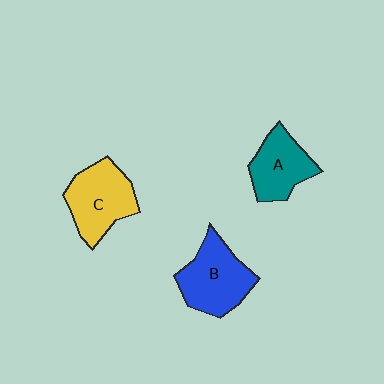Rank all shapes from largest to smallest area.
From largest to smallest: B (blue), C (yellow), A (teal).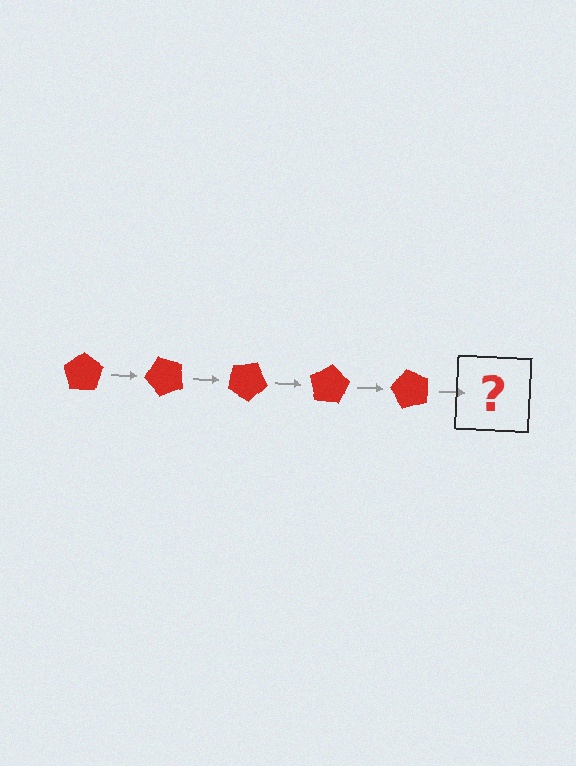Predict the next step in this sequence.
The next step is a red pentagon rotated 250 degrees.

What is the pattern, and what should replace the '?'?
The pattern is that the pentagon rotates 50 degrees each step. The '?' should be a red pentagon rotated 250 degrees.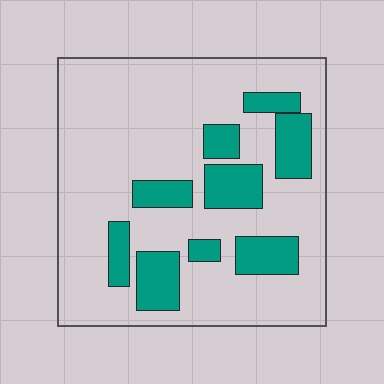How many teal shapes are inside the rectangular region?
9.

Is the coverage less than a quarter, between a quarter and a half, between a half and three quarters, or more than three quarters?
Less than a quarter.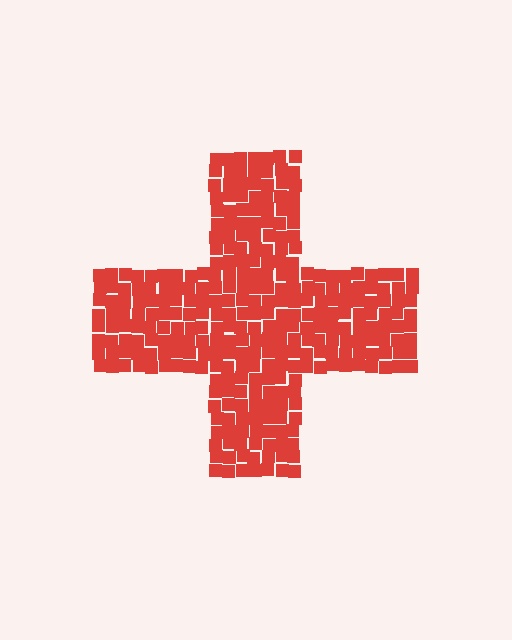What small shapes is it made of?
It is made of small squares.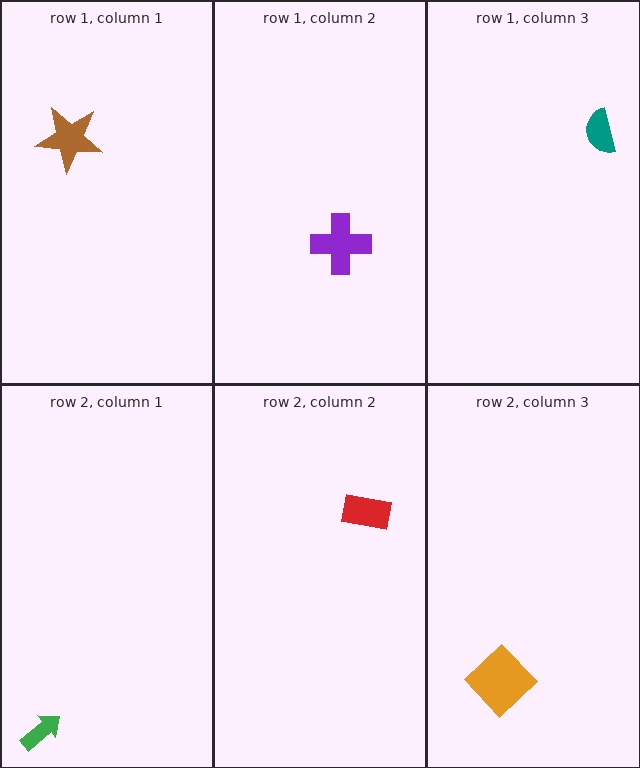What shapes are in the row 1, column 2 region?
The purple cross.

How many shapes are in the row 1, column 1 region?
1.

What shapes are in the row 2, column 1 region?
The green arrow.